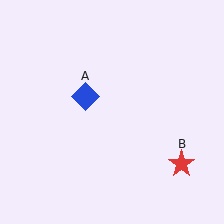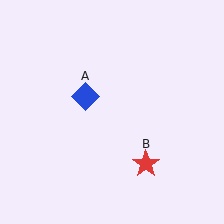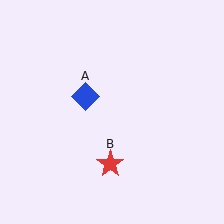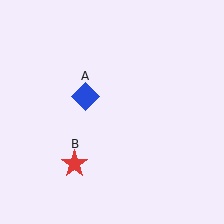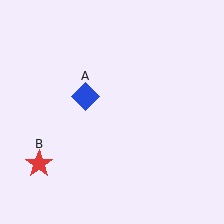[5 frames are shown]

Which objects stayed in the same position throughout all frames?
Blue diamond (object A) remained stationary.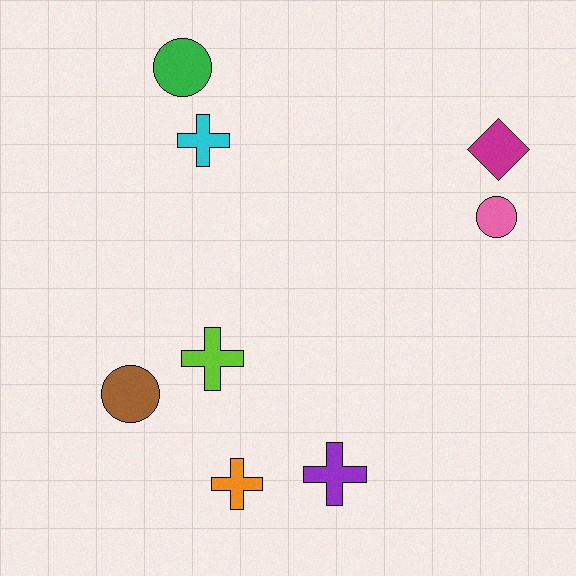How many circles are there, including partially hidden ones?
There are 3 circles.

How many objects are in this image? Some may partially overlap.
There are 8 objects.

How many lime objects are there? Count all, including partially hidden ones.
There is 1 lime object.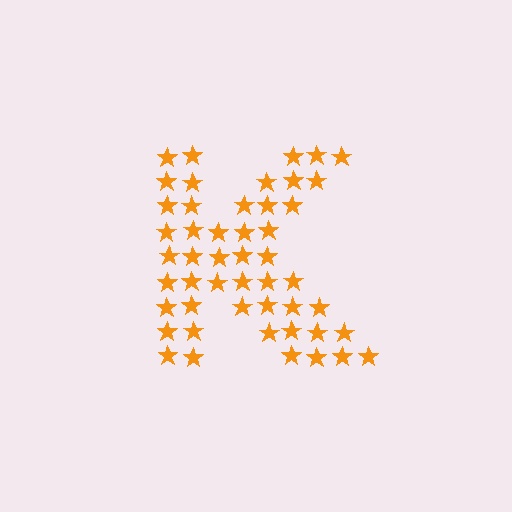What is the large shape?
The large shape is the letter K.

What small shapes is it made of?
It is made of small stars.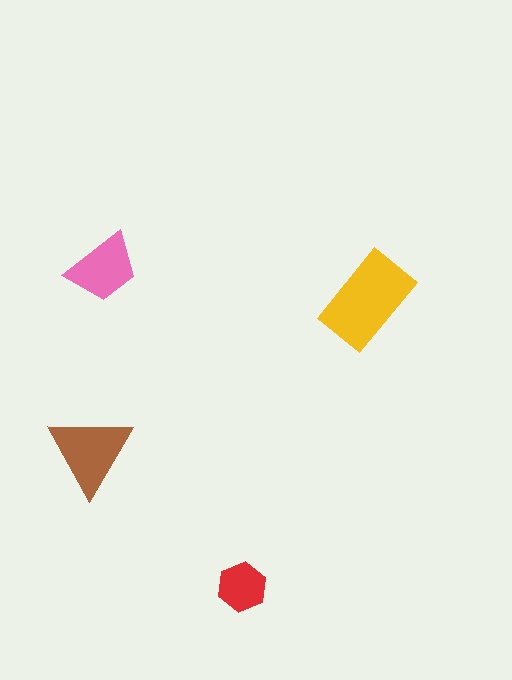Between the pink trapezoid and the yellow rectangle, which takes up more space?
The yellow rectangle.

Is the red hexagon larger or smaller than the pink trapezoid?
Smaller.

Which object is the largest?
The yellow rectangle.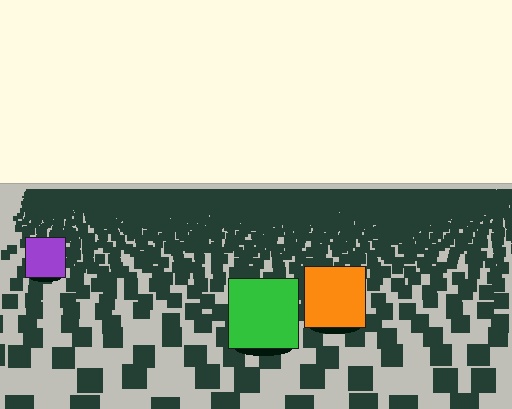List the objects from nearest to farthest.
From nearest to farthest: the green square, the orange square, the purple square.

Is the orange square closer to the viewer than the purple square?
Yes. The orange square is closer — you can tell from the texture gradient: the ground texture is coarser near it.